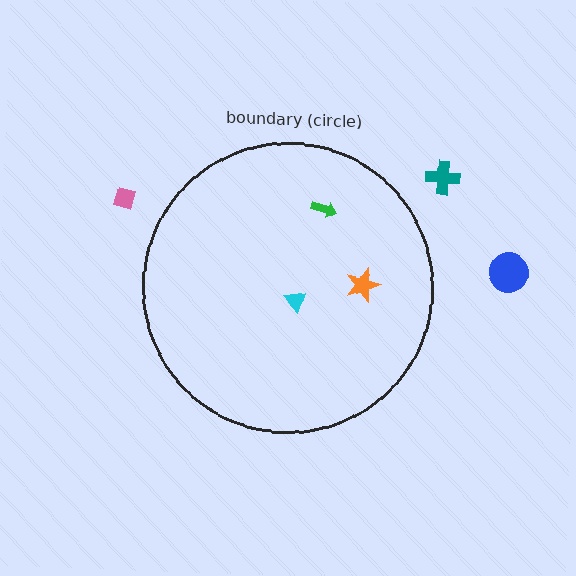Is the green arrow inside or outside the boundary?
Inside.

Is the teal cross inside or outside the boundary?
Outside.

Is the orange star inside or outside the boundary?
Inside.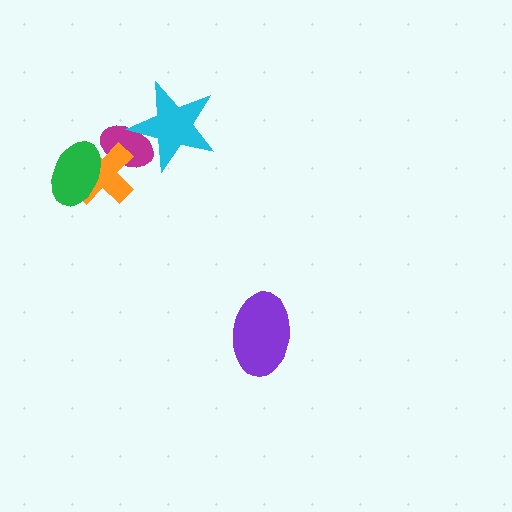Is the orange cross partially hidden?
Yes, it is partially covered by another shape.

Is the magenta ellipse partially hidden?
Yes, it is partially covered by another shape.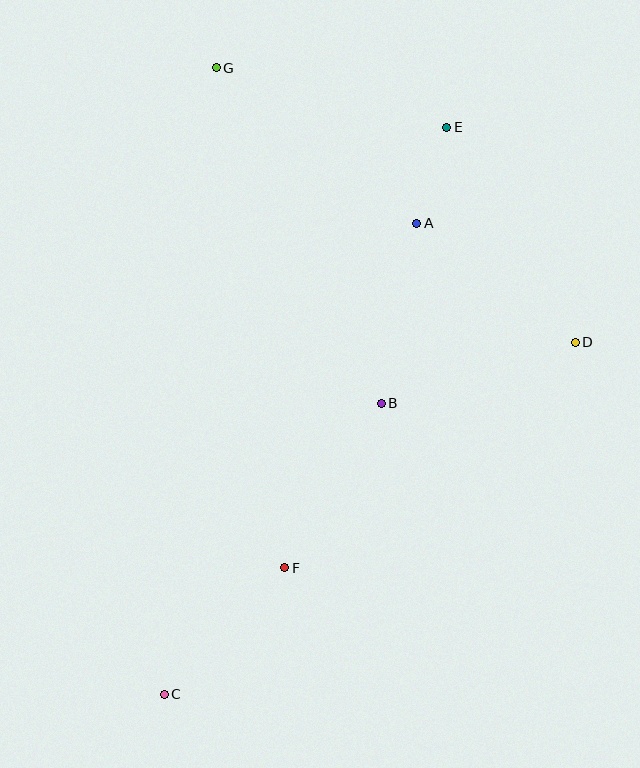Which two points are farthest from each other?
Points C and E are farthest from each other.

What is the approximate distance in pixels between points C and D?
The distance between C and D is approximately 541 pixels.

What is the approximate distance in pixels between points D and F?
The distance between D and F is approximately 368 pixels.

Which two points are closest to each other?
Points A and E are closest to each other.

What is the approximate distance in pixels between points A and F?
The distance between A and F is approximately 369 pixels.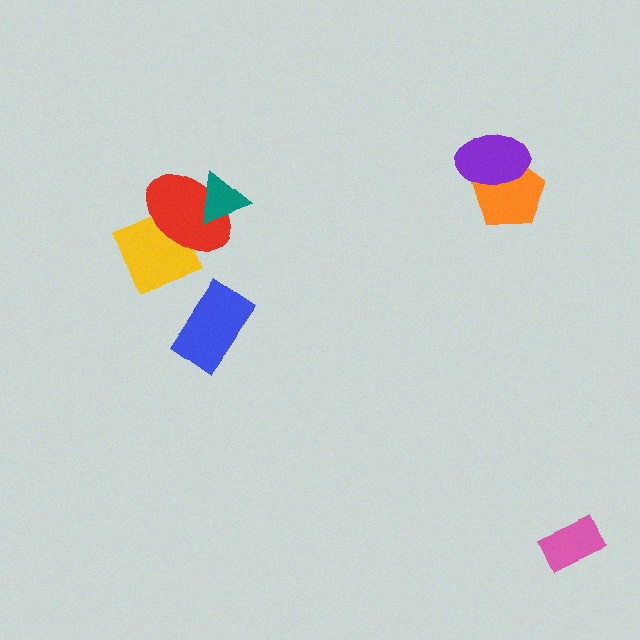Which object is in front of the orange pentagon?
The purple ellipse is in front of the orange pentagon.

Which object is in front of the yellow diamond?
The red ellipse is in front of the yellow diamond.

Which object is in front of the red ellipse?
The teal triangle is in front of the red ellipse.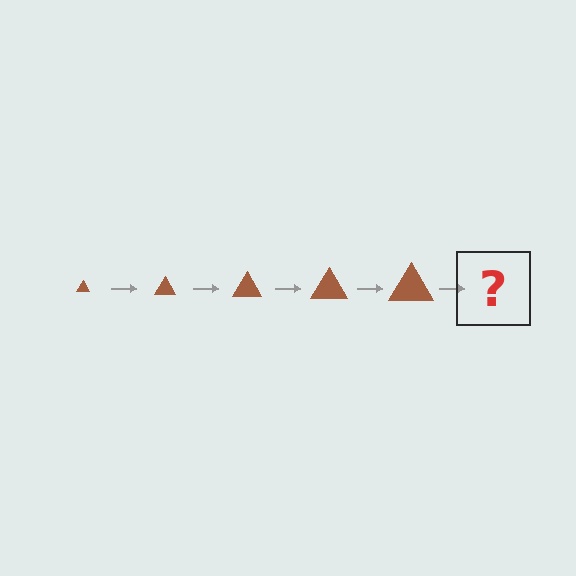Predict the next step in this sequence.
The next step is a brown triangle, larger than the previous one.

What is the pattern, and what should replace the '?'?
The pattern is that the triangle gets progressively larger each step. The '?' should be a brown triangle, larger than the previous one.